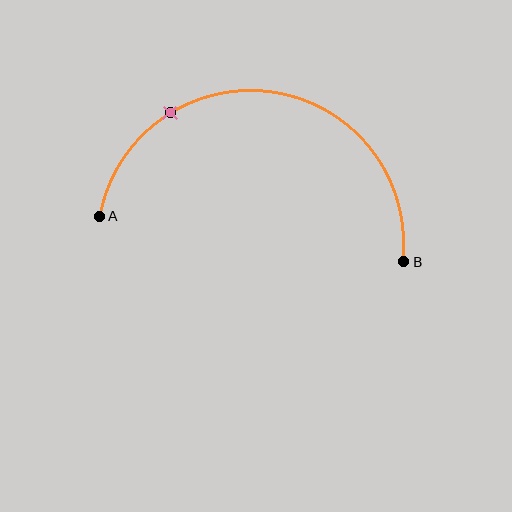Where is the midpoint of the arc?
The arc midpoint is the point on the curve farthest from the straight line joining A and B. It sits above that line.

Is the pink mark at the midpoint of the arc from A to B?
No. The pink mark lies on the arc but is closer to endpoint A. The arc midpoint would be at the point on the curve equidistant along the arc from both A and B.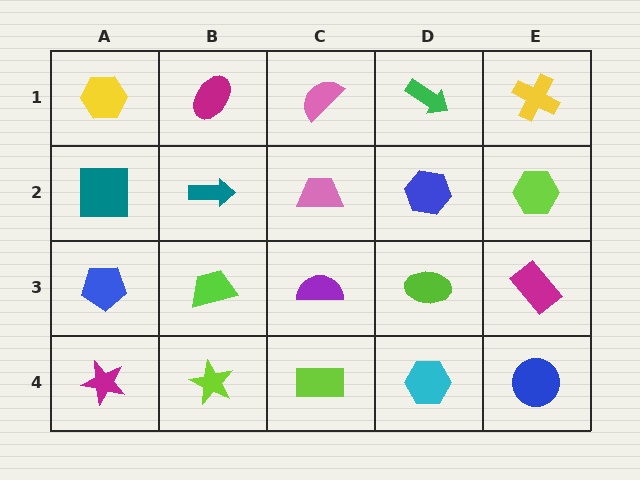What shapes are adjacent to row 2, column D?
A green arrow (row 1, column D), a lime ellipse (row 3, column D), a pink trapezoid (row 2, column C), a lime hexagon (row 2, column E).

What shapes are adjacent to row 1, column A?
A teal square (row 2, column A), a magenta ellipse (row 1, column B).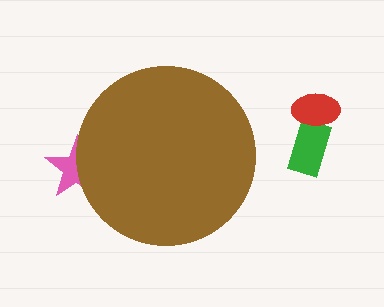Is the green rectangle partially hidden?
No, the green rectangle is fully visible.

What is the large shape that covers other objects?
A brown circle.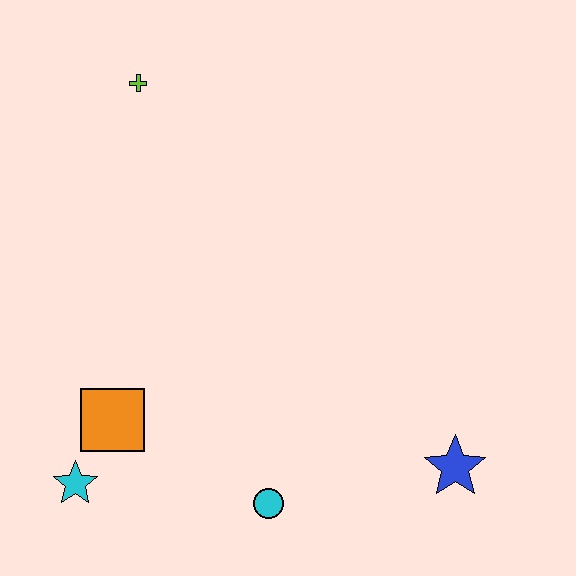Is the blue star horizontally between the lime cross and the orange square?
No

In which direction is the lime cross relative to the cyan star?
The lime cross is above the cyan star.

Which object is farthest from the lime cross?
The blue star is farthest from the lime cross.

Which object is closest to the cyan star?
The orange square is closest to the cyan star.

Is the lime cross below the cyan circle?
No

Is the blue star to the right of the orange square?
Yes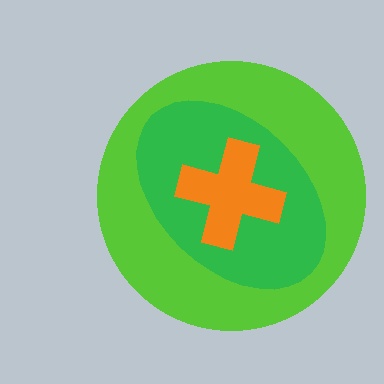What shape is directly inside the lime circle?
The green ellipse.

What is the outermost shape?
The lime circle.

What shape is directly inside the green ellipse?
The orange cross.